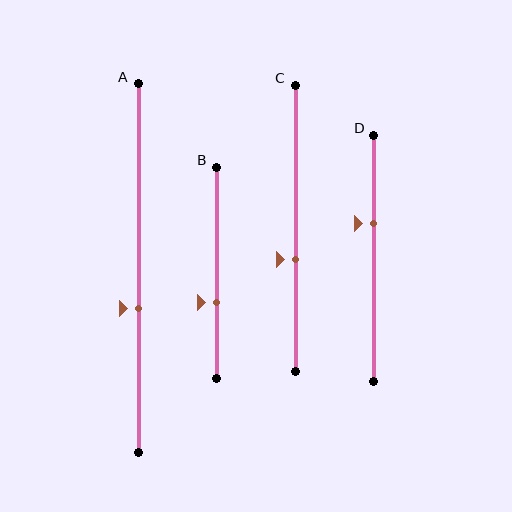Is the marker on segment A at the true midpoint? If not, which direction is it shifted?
No, the marker on segment A is shifted downward by about 11% of the segment length.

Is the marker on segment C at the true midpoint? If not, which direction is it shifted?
No, the marker on segment C is shifted downward by about 11% of the segment length.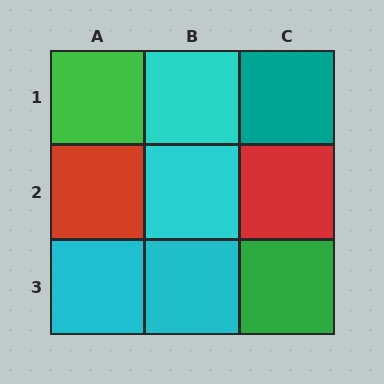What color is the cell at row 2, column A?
Red.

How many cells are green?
2 cells are green.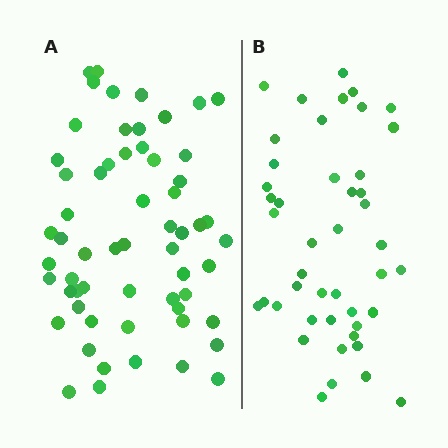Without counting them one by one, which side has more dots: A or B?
Region A (the left region) has more dots.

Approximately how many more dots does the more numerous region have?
Region A has approximately 15 more dots than region B.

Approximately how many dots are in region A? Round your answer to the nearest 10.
About 60 dots.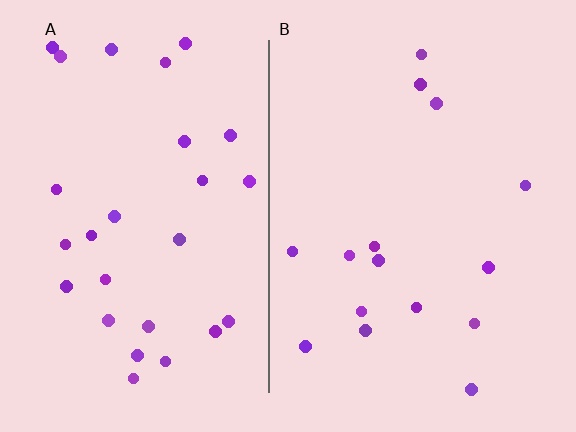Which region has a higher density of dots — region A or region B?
A (the left).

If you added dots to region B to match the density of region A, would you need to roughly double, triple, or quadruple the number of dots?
Approximately double.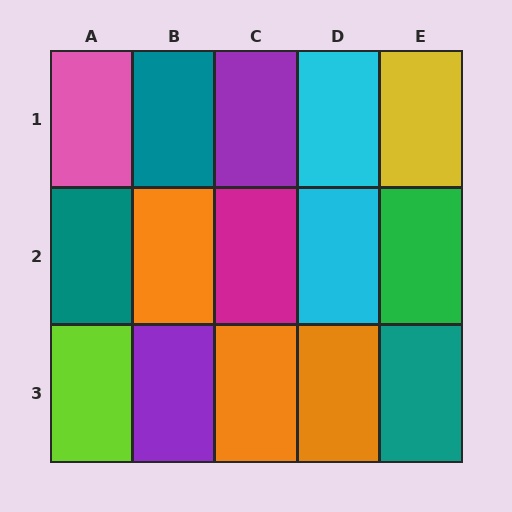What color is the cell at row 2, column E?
Green.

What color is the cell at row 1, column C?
Purple.